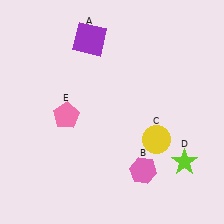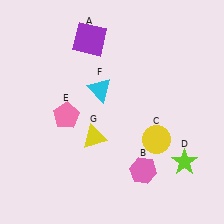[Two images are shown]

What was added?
A cyan triangle (F), a yellow triangle (G) were added in Image 2.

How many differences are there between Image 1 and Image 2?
There are 2 differences between the two images.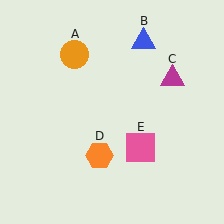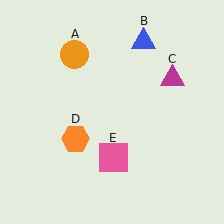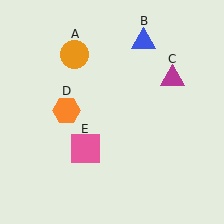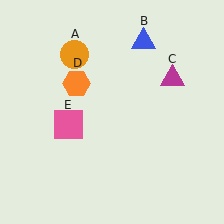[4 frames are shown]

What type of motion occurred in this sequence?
The orange hexagon (object D), pink square (object E) rotated clockwise around the center of the scene.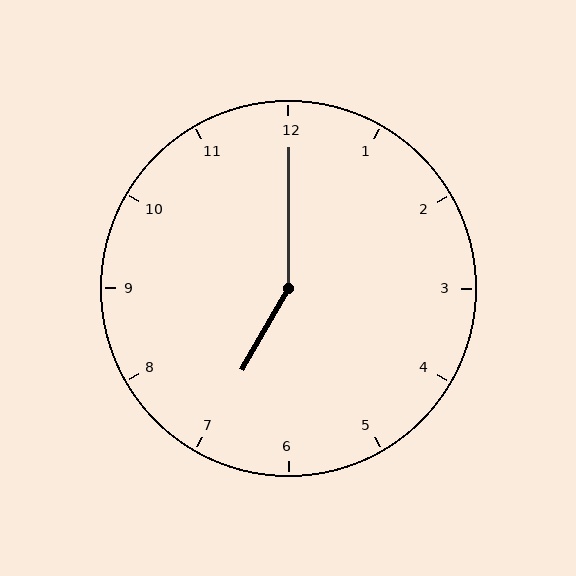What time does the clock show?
7:00.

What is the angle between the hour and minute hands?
Approximately 150 degrees.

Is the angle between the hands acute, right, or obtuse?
It is obtuse.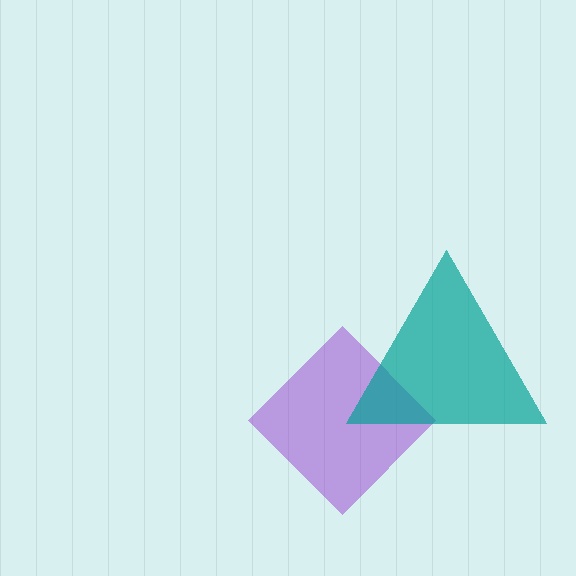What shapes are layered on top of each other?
The layered shapes are: a purple diamond, a teal triangle.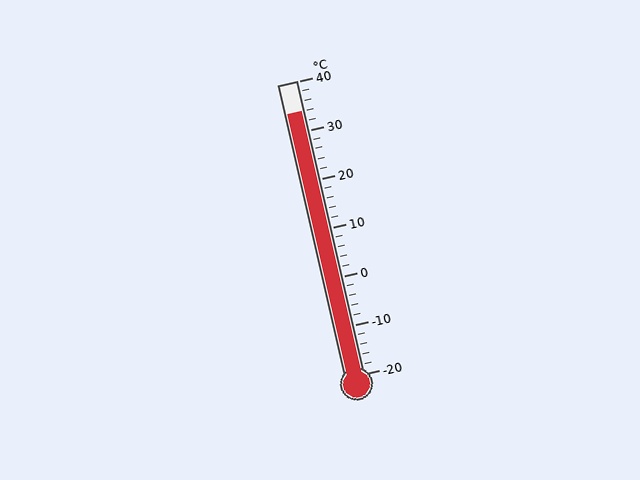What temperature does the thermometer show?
The thermometer shows approximately 34°C.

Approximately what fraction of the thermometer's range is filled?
The thermometer is filled to approximately 90% of its range.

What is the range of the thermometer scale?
The thermometer scale ranges from -20°C to 40°C.